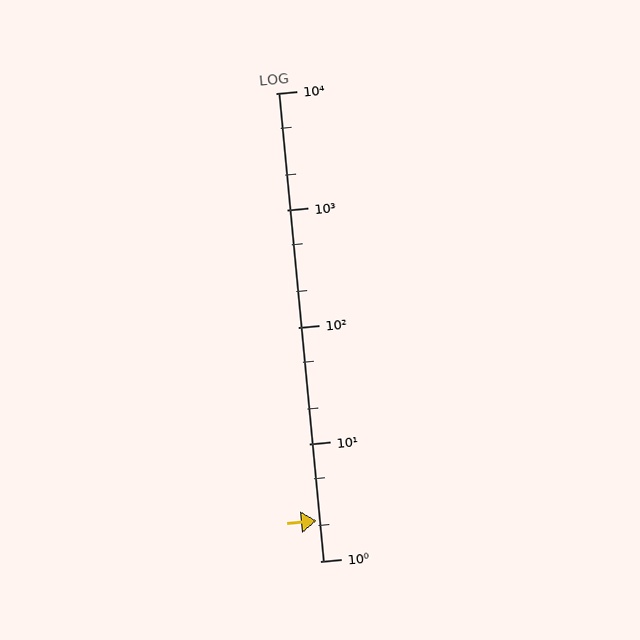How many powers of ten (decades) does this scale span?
The scale spans 4 decades, from 1 to 10000.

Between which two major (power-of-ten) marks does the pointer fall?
The pointer is between 1 and 10.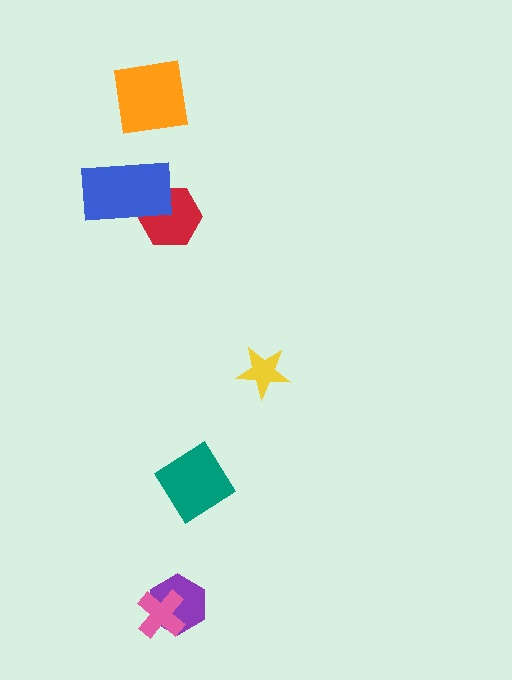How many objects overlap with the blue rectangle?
1 object overlaps with the blue rectangle.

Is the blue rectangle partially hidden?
No, no other shape covers it.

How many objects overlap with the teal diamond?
0 objects overlap with the teal diamond.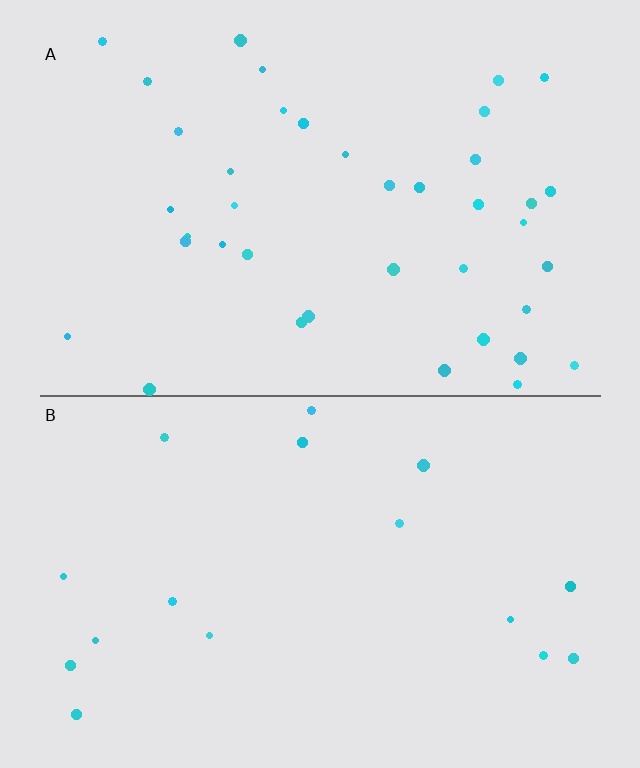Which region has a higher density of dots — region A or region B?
A (the top).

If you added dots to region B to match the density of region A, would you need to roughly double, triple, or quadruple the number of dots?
Approximately double.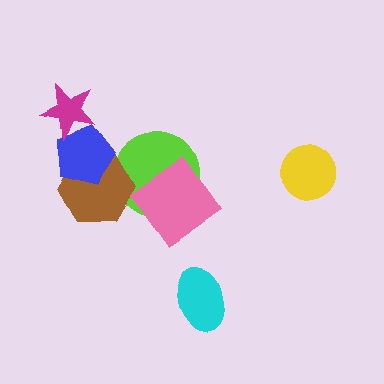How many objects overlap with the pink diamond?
1 object overlaps with the pink diamond.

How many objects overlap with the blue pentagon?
2 objects overlap with the blue pentagon.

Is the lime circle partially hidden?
Yes, it is partially covered by another shape.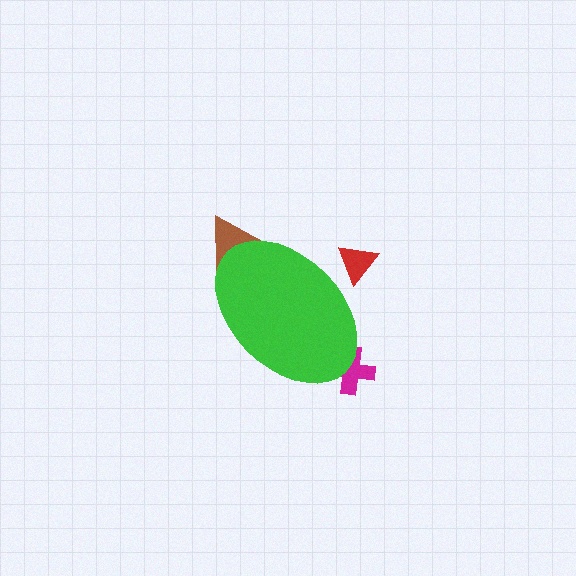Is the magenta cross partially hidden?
Yes, the magenta cross is partially hidden behind the green ellipse.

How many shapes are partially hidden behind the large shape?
3 shapes are partially hidden.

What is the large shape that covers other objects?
A green ellipse.